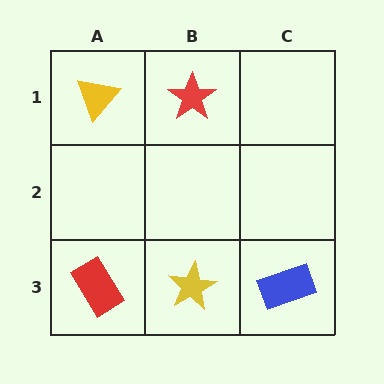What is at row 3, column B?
A yellow star.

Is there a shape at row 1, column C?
No, that cell is empty.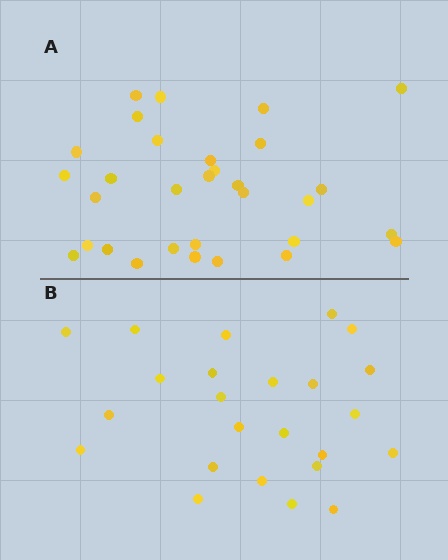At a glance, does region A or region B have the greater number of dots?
Region A (the top region) has more dots.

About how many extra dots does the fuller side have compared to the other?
Region A has roughly 8 or so more dots than region B.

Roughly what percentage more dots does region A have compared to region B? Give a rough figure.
About 30% more.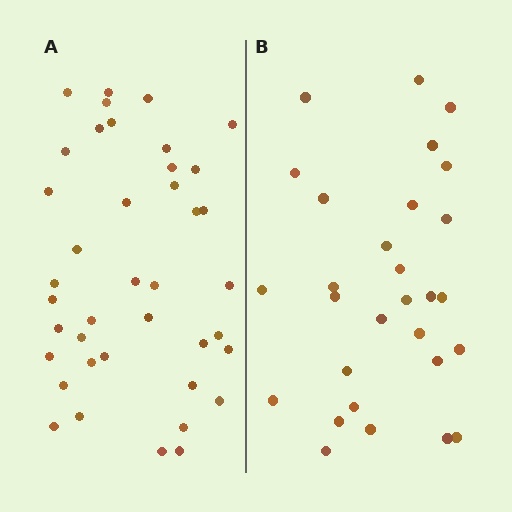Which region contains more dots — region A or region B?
Region A (the left region) has more dots.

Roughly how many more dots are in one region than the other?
Region A has roughly 12 or so more dots than region B.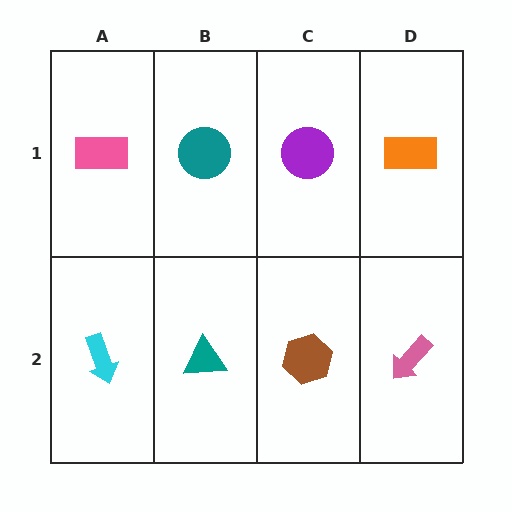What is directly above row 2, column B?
A teal circle.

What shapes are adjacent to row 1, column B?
A teal triangle (row 2, column B), a pink rectangle (row 1, column A), a purple circle (row 1, column C).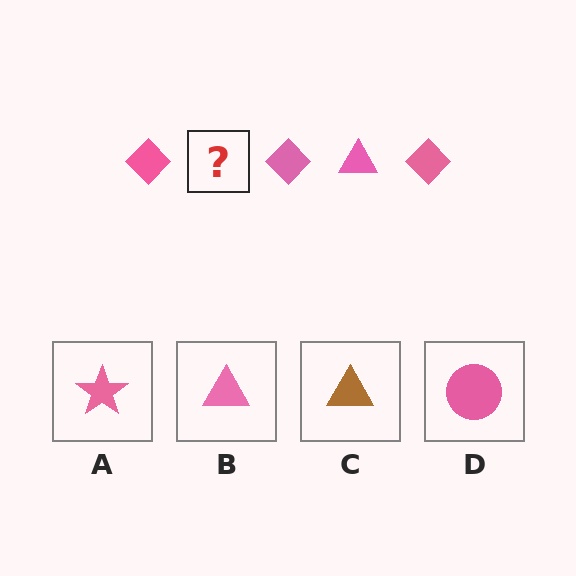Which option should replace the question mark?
Option B.